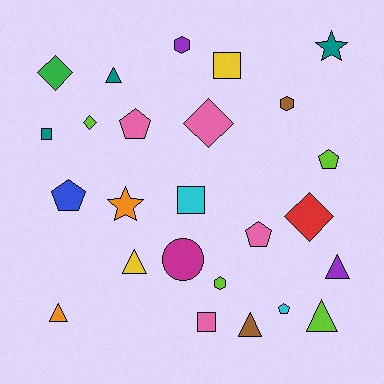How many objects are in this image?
There are 25 objects.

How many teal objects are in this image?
There are 3 teal objects.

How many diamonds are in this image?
There are 4 diamonds.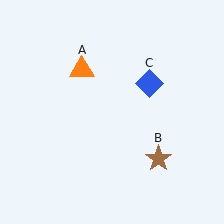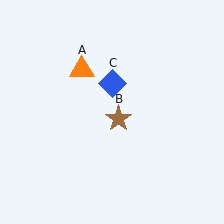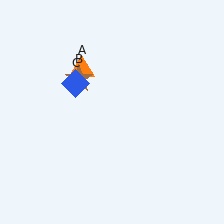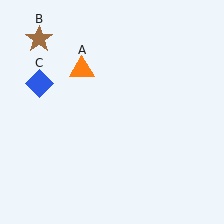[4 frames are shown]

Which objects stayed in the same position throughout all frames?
Orange triangle (object A) remained stationary.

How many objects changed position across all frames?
2 objects changed position: brown star (object B), blue diamond (object C).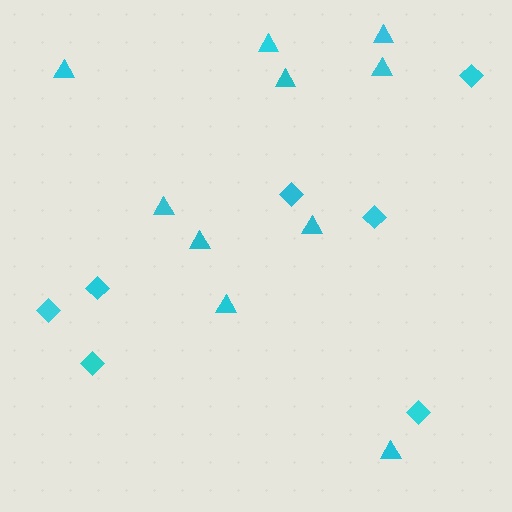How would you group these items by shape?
There are 2 groups: one group of triangles (10) and one group of diamonds (7).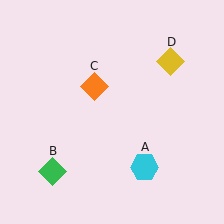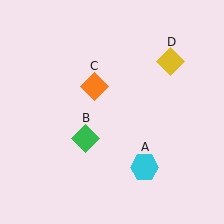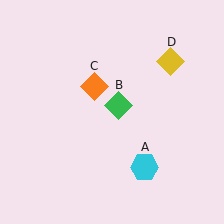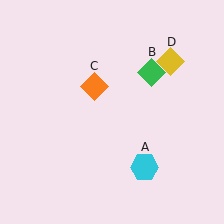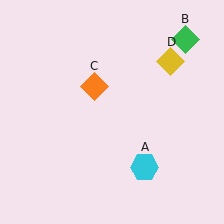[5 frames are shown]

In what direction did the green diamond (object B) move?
The green diamond (object B) moved up and to the right.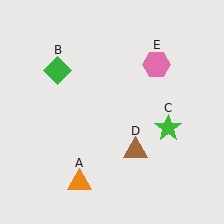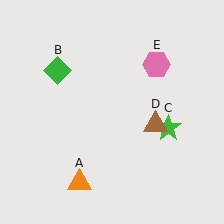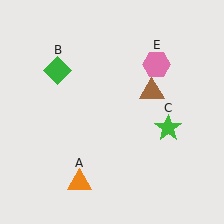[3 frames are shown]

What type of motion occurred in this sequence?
The brown triangle (object D) rotated counterclockwise around the center of the scene.